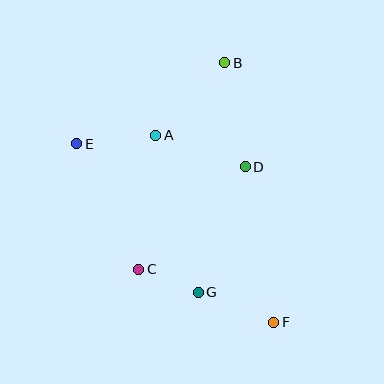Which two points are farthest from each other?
Points E and F are farthest from each other.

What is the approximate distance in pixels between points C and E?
The distance between C and E is approximately 140 pixels.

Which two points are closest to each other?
Points C and G are closest to each other.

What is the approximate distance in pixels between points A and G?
The distance between A and G is approximately 163 pixels.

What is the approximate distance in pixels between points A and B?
The distance between A and B is approximately 100 pixels.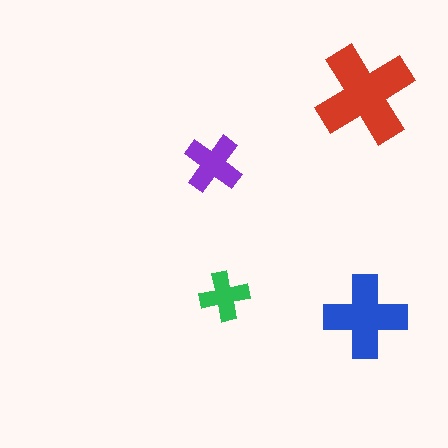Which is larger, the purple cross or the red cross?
The red one.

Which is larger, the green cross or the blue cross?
The blue one.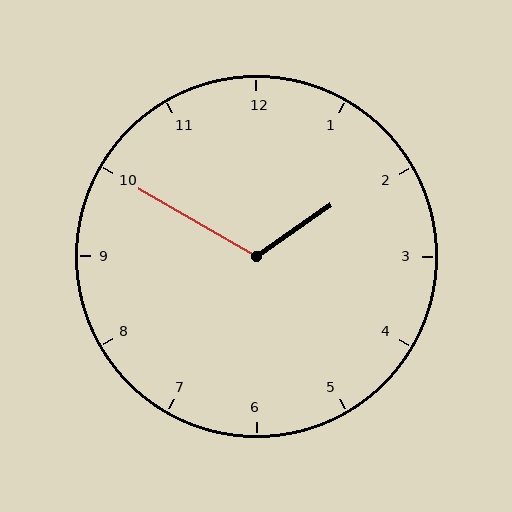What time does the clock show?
1:50.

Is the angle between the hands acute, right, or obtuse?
It is obtuse.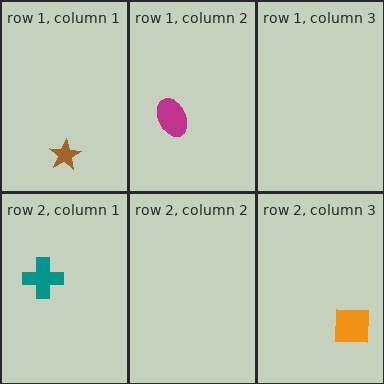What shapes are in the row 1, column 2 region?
The magenta ellipse.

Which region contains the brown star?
The row 1, column 1 region.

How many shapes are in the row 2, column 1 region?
1.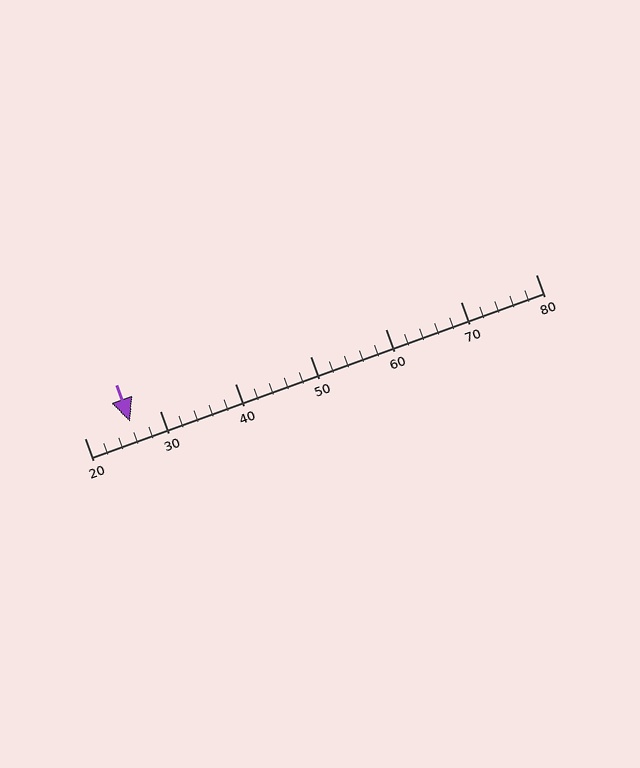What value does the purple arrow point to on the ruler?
The purple arrow points to approximately 26.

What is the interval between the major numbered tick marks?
The major tick marks are spaced 10 units apart.